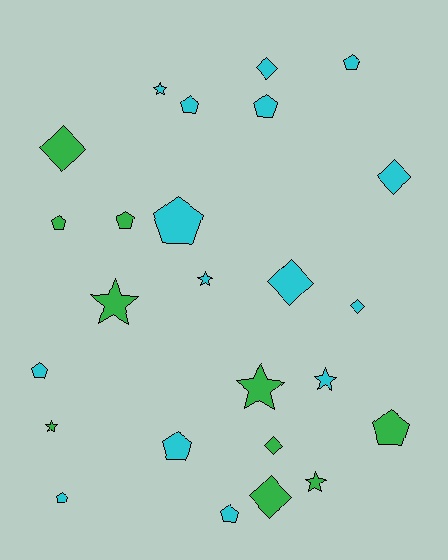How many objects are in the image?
There are 25 objects.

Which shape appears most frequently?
Pentagon, with 11 objects.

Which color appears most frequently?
Cyan, with 15 objects.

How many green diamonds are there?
There are 3 green diamonds.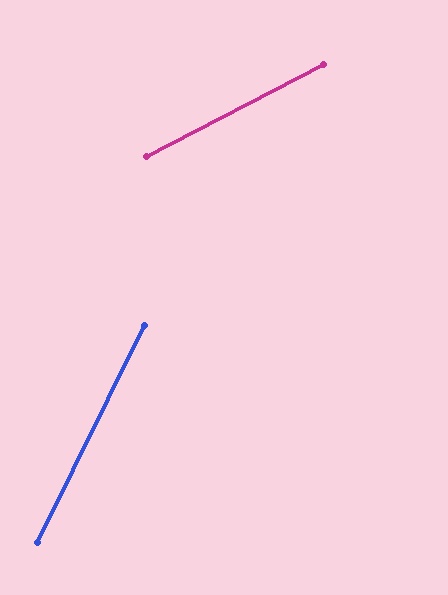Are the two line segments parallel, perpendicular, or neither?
Neither parallel nor perpendicular — they differ by about 36°.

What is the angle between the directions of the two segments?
Approximately 36 degrees.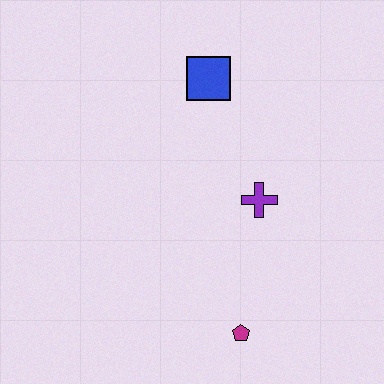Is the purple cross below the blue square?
Yes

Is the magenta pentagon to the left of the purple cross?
Yes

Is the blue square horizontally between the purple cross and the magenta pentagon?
No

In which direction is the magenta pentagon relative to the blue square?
The magenta pentagon is below the blue square.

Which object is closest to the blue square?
The purple cross is closest to the blue square.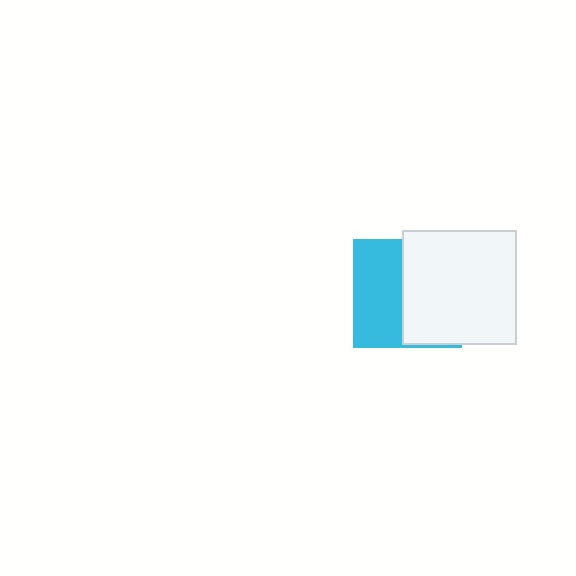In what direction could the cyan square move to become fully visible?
The cyan square could move left. That would shift it out from behind the white square entirely.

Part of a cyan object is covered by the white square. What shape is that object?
It is a square.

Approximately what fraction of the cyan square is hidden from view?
Roughly 55% of the cyan square is hidden behind the white square.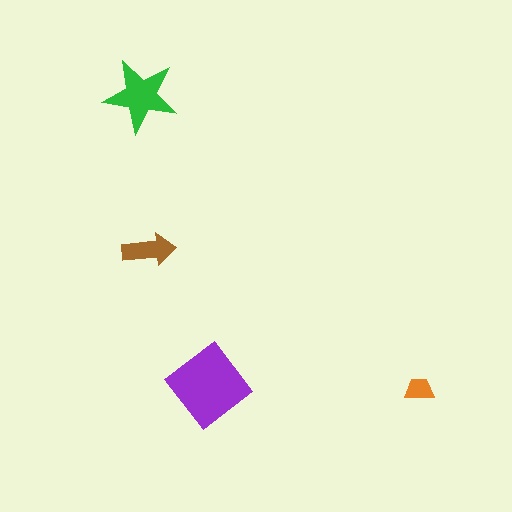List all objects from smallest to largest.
The orange trapezoid, the brown arrow, the green star, the purple diamond.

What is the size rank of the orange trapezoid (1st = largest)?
4th.